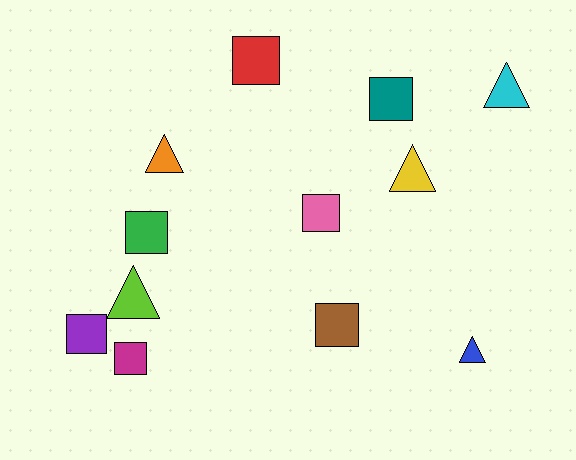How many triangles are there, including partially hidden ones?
There are 5 triangles.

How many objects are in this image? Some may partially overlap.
There are 12 objects.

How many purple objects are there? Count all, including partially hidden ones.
There is 1 purple object.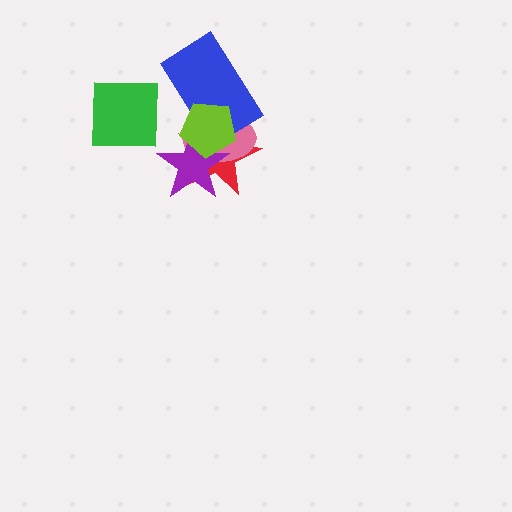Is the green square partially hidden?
No, no other shape covers it.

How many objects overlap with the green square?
0 objects overlap with the green square.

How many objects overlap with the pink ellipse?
4 objects overlap with the pink ellipse.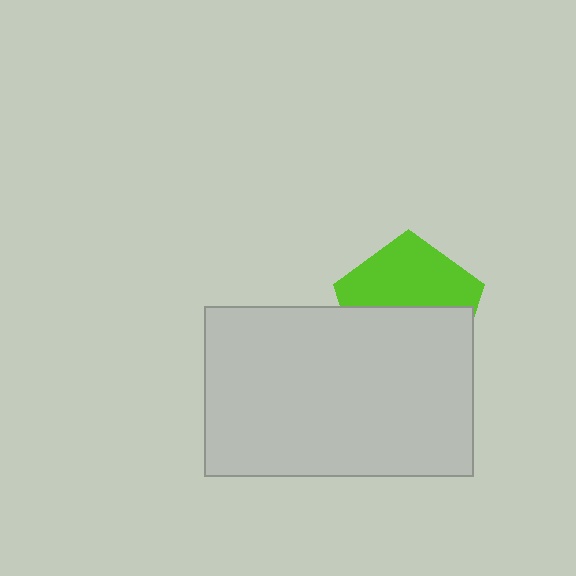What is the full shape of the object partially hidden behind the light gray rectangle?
The partially hidden object is a lime pentagon.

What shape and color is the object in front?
The object in front is a light gray rectangle.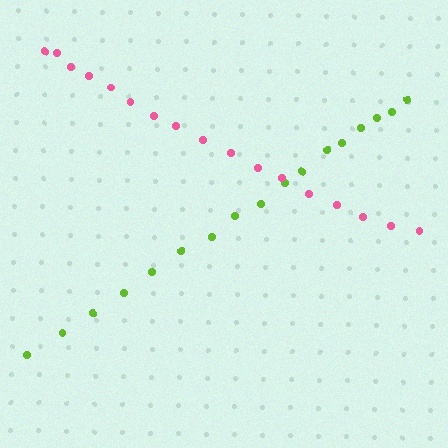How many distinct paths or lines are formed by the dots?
There are 2 distinct paths.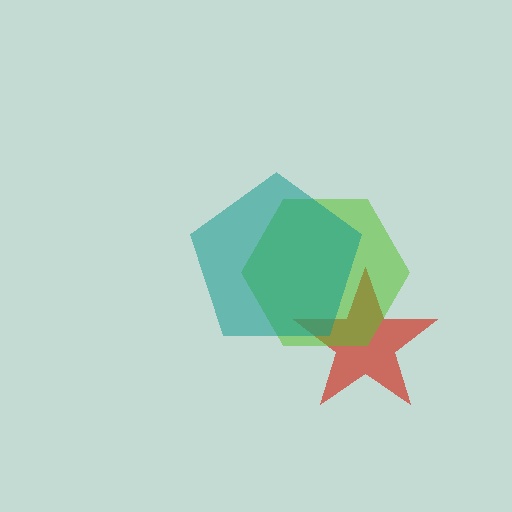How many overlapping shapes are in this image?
There are 3 overlapping shapes in the image.